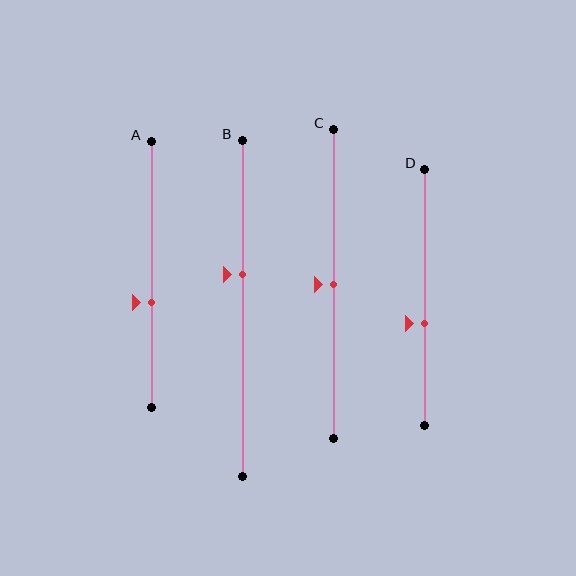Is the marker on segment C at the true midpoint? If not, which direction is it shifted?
Yes, the marker on segment C is at the true midpoint.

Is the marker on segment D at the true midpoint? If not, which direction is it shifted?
No, the marker on segment D is shifted downward by about 10% of the segment length.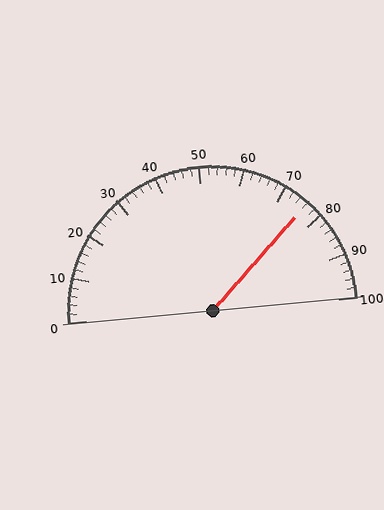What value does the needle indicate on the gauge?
The needle indicates approximately 76.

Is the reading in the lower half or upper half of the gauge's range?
The reading is in the upper half of the range (0 to 100).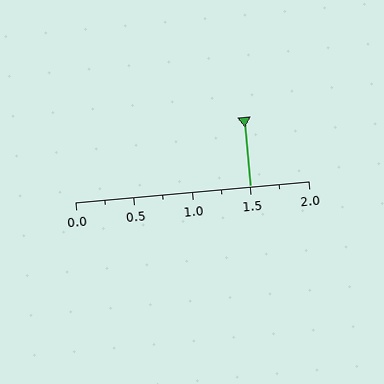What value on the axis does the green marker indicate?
The marker indicates approximately 1.5.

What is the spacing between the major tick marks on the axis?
The major ticks are spaced 0.5 apart.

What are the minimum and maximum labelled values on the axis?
The axis runs from 0.0 to 2.0.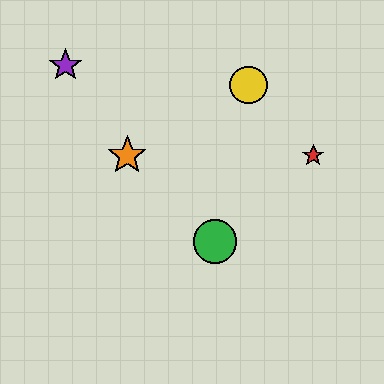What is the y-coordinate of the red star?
The red star is at y≈155.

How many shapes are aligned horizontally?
3 shapes (the red star, the blue star, the orange star) are aligned horizontally.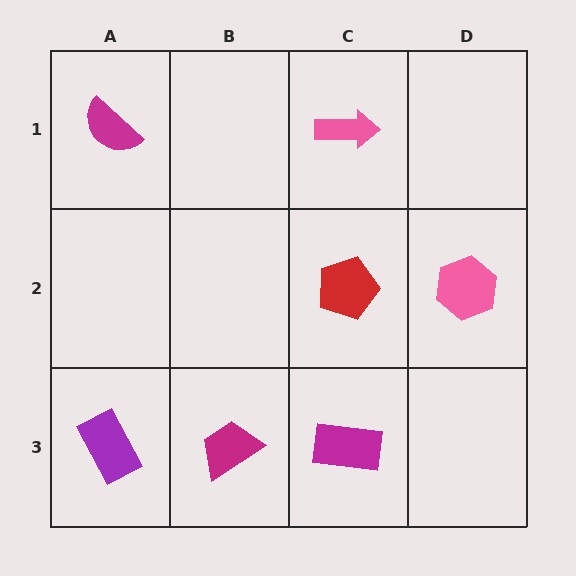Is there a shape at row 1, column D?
No, that cell is empty.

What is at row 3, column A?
A purple rectangle.